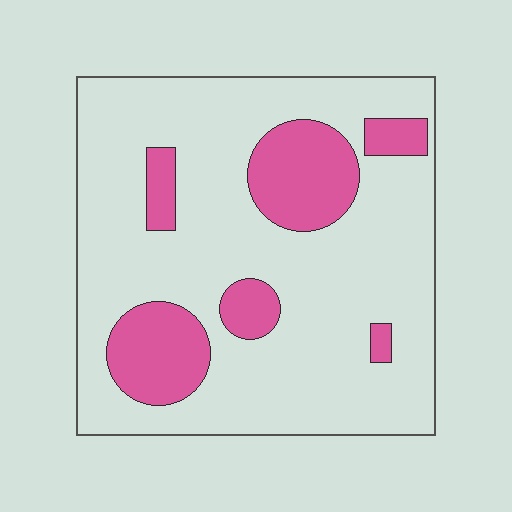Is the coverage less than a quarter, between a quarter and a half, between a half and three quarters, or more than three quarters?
Less than a quarter.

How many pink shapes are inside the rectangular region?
6.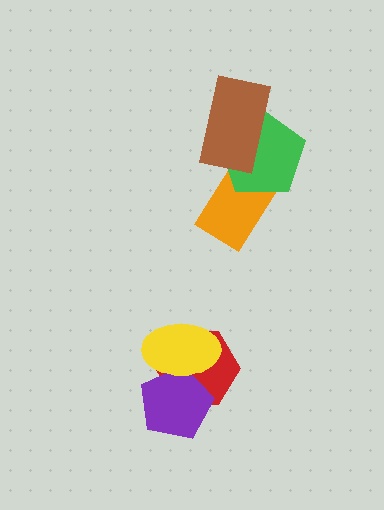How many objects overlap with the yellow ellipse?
2 objects overlap with the yellow ellipse.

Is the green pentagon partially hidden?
Yes, it is partially covered by another shape.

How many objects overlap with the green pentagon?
2 objects overlap with the green pentagon.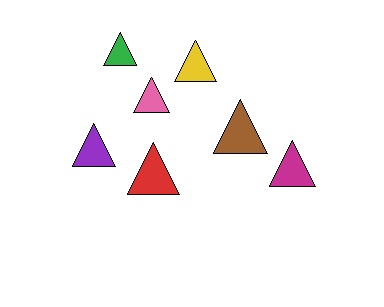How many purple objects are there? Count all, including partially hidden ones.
There is 1 purple object.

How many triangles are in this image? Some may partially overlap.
There are 7 triangles.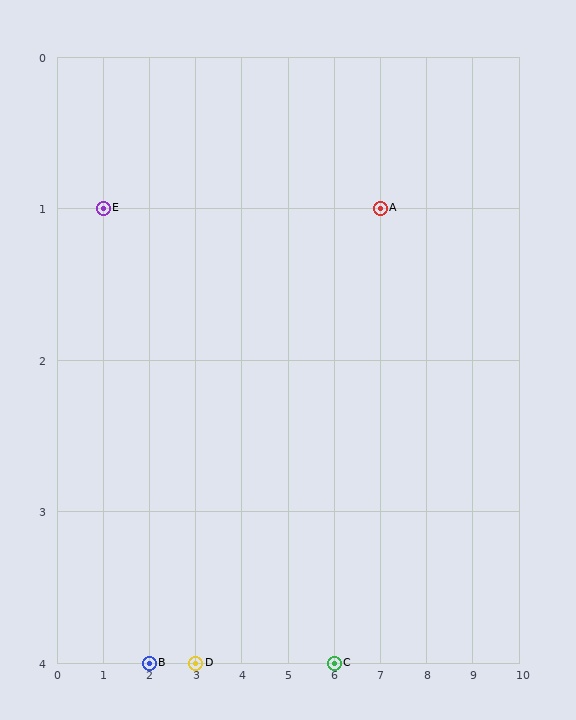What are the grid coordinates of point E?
Point E is at grid coordinates (1, 1).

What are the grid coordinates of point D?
Point D is at grid coordinates (3, 4).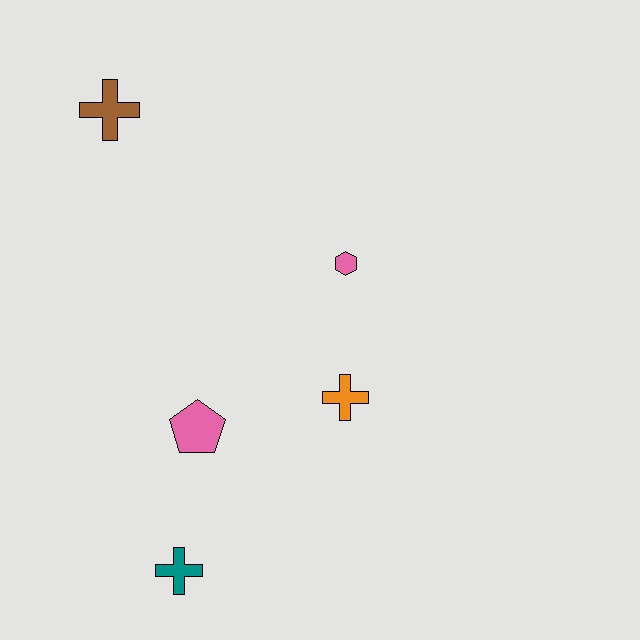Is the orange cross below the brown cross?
Yes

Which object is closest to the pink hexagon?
The orange cross is closest to the pink hexagon.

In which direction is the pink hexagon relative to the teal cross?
The pink hexagon is above the teal cross.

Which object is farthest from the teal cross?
The brown cross is farthest from the teal cross.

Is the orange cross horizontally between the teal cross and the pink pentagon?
No